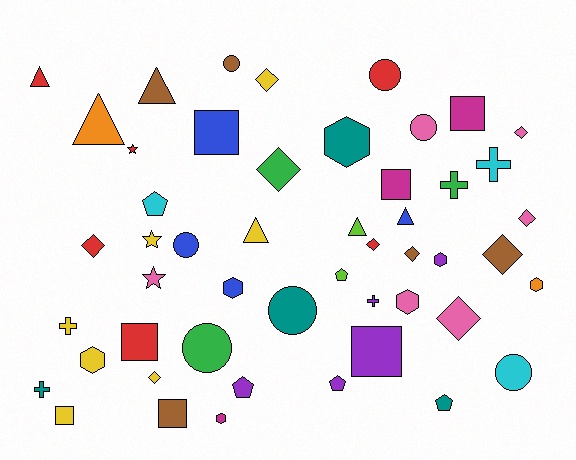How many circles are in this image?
There are 7 circles.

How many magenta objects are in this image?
There are 3 magenta objects.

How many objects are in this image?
There are 50 objects.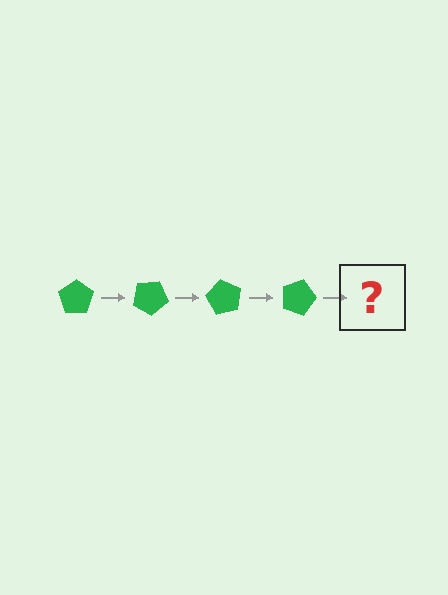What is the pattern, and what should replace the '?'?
The pattern is that the pentagon rotates 30 degrees each step. The '?' should be a green pentagon rotated 120 degrees.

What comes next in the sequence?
The next element should be a green pentagon rotated 120 degrees.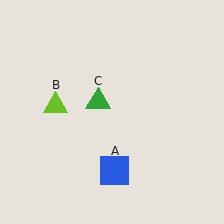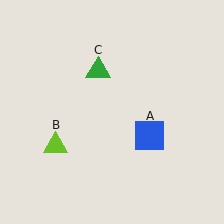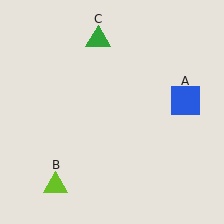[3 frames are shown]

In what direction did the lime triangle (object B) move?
The lime triangle (object B) moved down.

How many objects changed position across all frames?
3 objects changed position: blue square (object A), lime triangle (object B), green triangle (object C).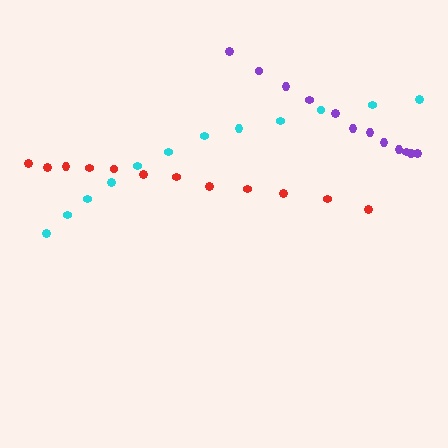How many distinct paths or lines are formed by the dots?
There are 3 distinct paths.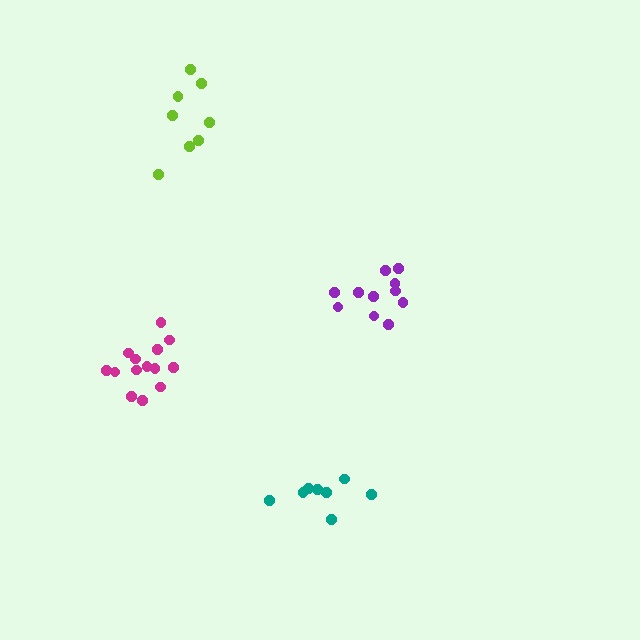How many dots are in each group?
Group 1: 8 dots, Group 2: 14 dots, Group 3: 8 dots, Group 4: 11 dots (41 total).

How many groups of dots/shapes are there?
There are 4 groups.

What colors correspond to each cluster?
The clusters are colored: teal, magenta, lime, purple.